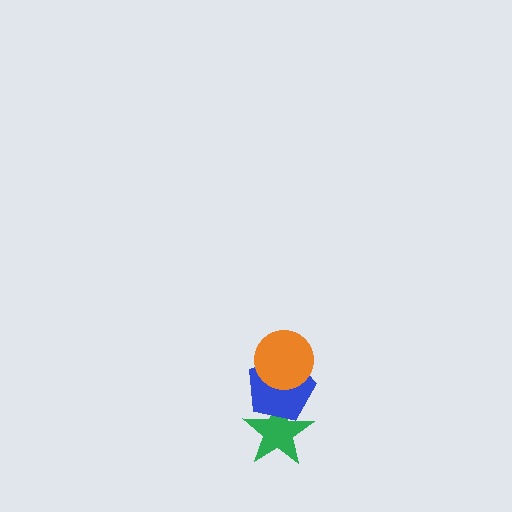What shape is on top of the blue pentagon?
The orange circle is on top of the blue pentagon.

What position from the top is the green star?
The green star is 3rd from the top.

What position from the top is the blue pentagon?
The blue pentagon is 2nd from the top.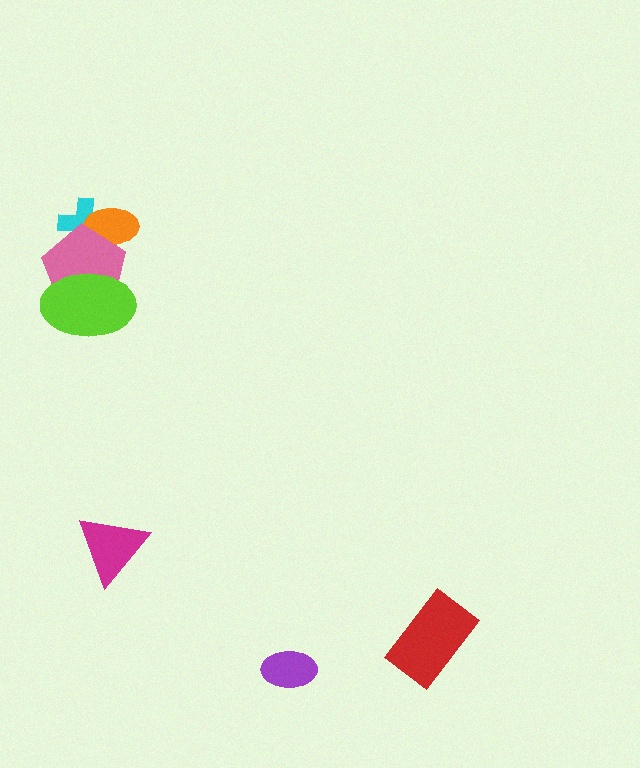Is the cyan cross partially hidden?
Yes, it is partially covered by another shape.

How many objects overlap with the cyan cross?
2 objects overlap with the cyan cross.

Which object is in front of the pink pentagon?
The lime ellipse is in front of the pink pentagon.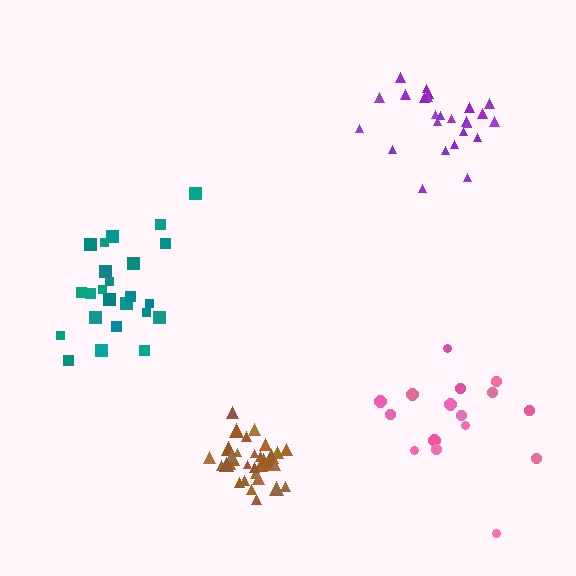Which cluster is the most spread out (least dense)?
Pink.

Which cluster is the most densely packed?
Brown.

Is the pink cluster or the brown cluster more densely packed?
Brown.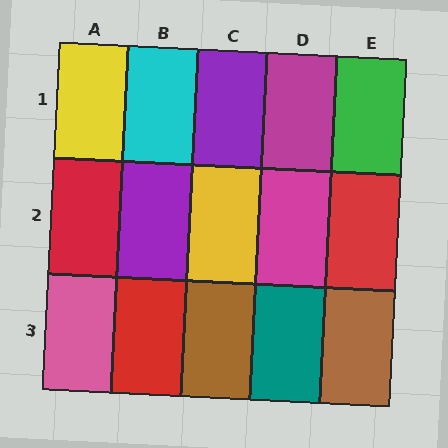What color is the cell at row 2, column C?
Yellow.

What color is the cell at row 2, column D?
Magenta.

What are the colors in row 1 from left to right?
Yellow, cyan, purple, magenta, green.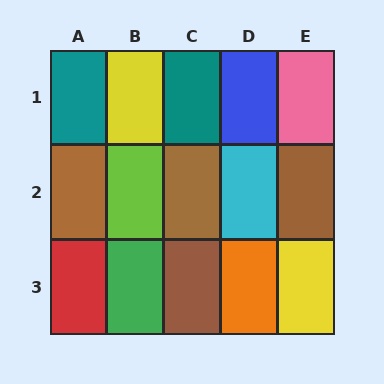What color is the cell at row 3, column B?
Green.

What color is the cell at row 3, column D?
Orange.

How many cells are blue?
1 cell is blue.